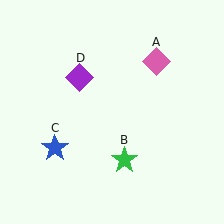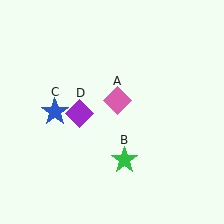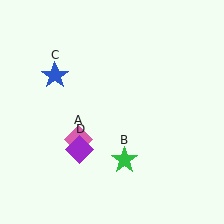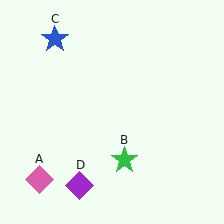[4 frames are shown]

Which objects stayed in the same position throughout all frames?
Green star (object B) remained stationary.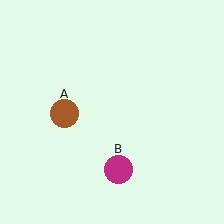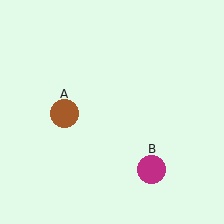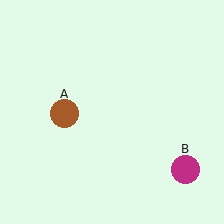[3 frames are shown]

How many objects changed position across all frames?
1 object changed position: magenta circle (object B).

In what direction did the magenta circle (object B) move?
The magenta circle (object B) moved right.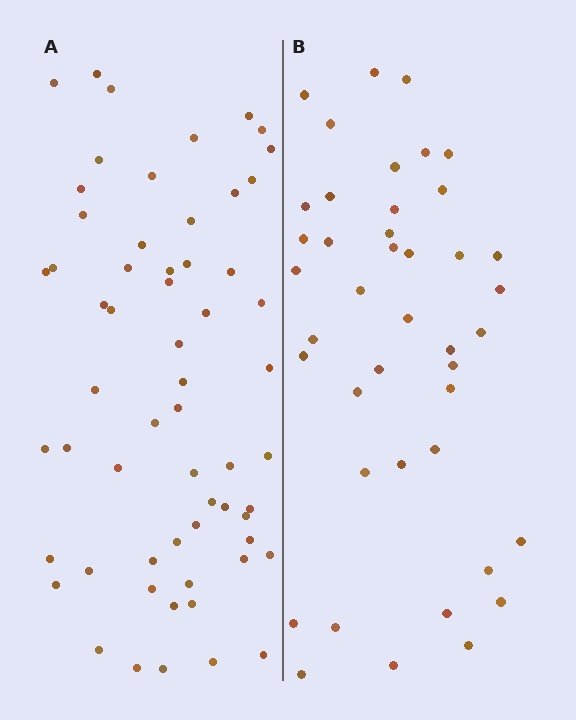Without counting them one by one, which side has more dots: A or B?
Region A (the left region) has more dots.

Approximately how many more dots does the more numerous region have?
Region A has approximately 20 more dots than region B.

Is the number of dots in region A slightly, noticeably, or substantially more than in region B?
Region A has noticeably more, but not dramatically so. The ratio is roughly 1.4 to 1.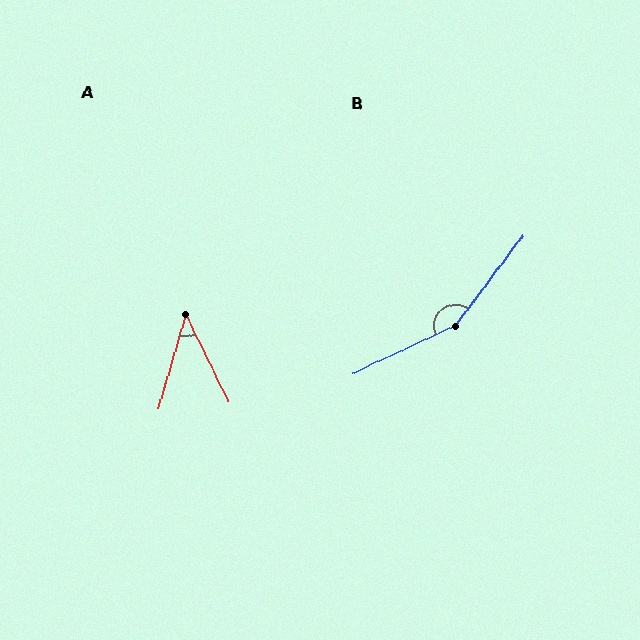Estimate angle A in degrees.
Approximately 42 degrees.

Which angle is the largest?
B, at approximately 152 degrees.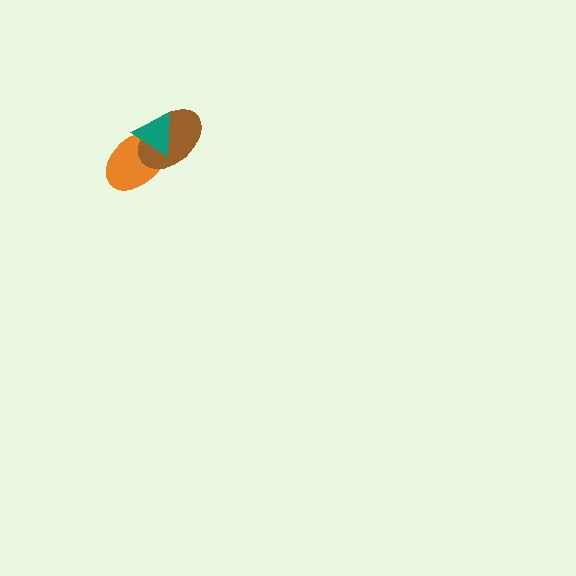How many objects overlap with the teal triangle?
2 objects overlap with the teal triangle.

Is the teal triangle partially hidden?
No, no other shape covers it.